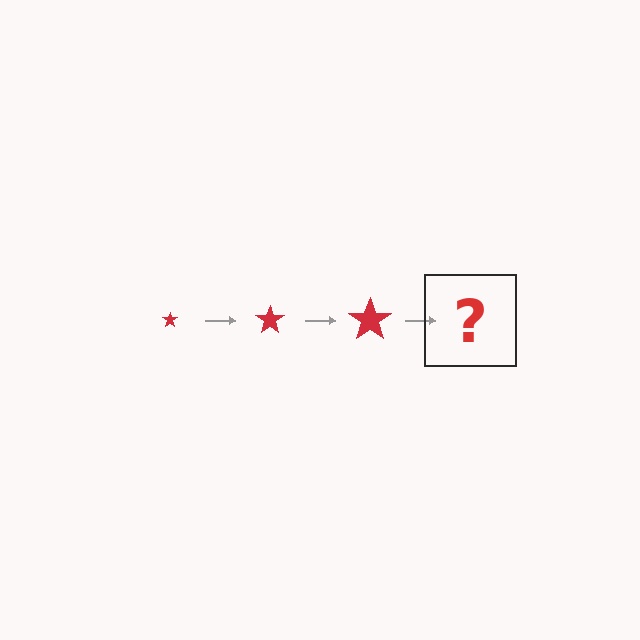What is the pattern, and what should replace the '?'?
The pattern is that the star gets progressively larger each step. The '?' should be a red star, larger than the previous one.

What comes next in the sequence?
The next element should be a red star, larger than the previous one.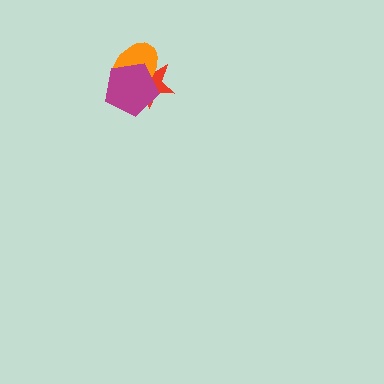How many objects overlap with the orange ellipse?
2 objects overlap with the orange ellipse.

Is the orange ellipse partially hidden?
Yes, it is partially covered by another shape.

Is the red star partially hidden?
Yes, it is partially covered by another shape.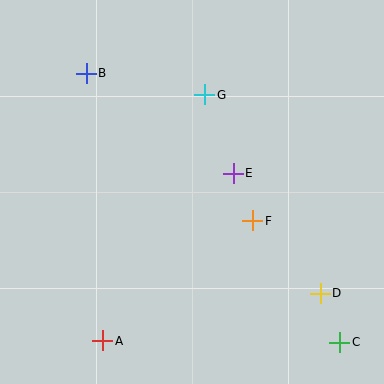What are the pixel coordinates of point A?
Point A is at (103, 341).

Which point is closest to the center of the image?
Point E at (233, 173) is closest to the center.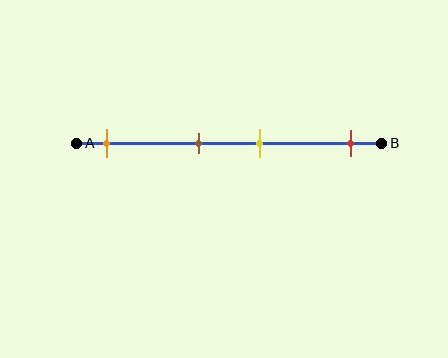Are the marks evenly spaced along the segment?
No, the marks are not evenly spaced.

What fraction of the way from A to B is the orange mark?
The orange mark is approximately 10% (0.1) of the way from A to B.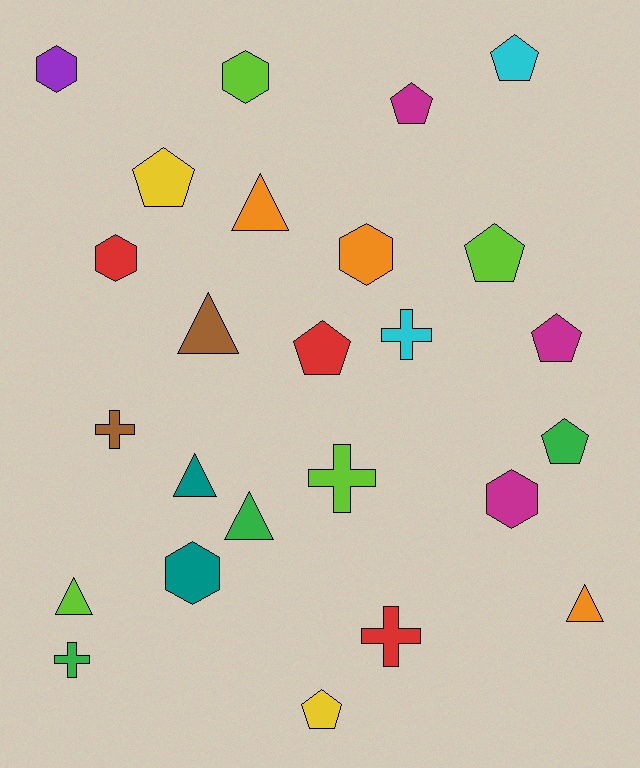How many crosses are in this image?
There are 5 crosses.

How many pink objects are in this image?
There are no pink objects.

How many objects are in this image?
There are 25 objects.